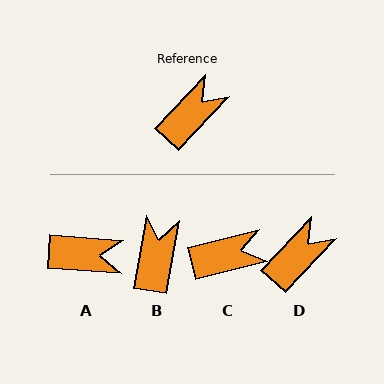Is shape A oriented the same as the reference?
No, it is off by about 51 degrees.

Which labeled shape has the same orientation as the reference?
D.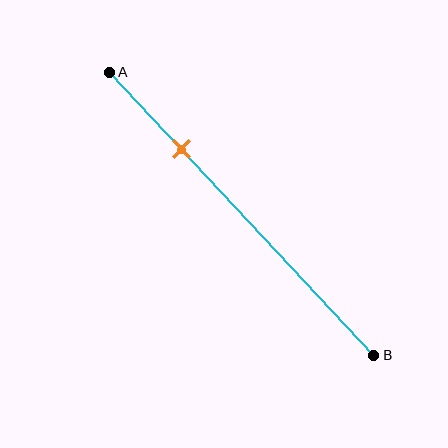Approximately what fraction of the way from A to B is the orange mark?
The orange mark is approximately 25% of the way from A to B.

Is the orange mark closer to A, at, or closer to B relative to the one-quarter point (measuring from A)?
The orange mark is approximately at the one-quarter point of segment AB.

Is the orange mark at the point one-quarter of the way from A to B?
Yes, the mark is approximately at the one-quarter point.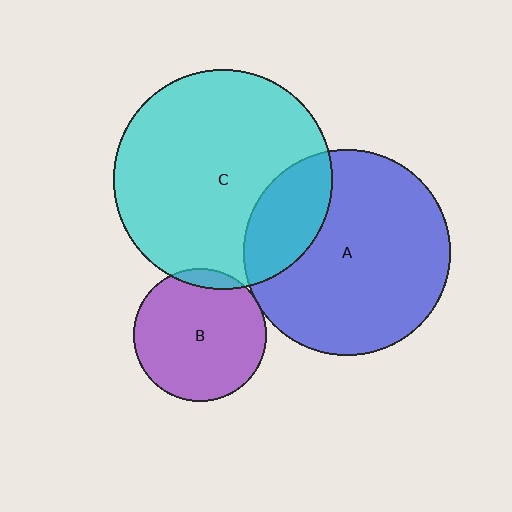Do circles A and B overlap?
Yes.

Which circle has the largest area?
Circle C (cyan).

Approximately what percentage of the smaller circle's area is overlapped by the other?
Approximately 5%.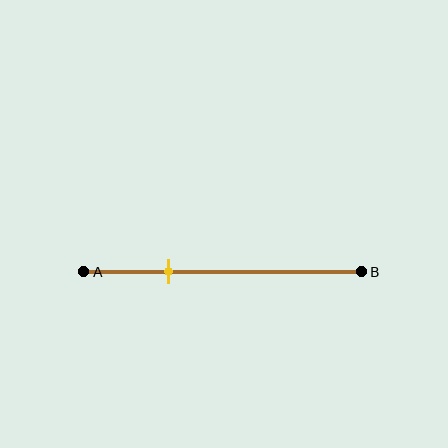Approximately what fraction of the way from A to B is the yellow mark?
The yellow mark is approximately 30% of the way from A to B.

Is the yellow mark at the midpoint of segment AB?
No, the mark is at about 30% from A, not at the 50% midpoint.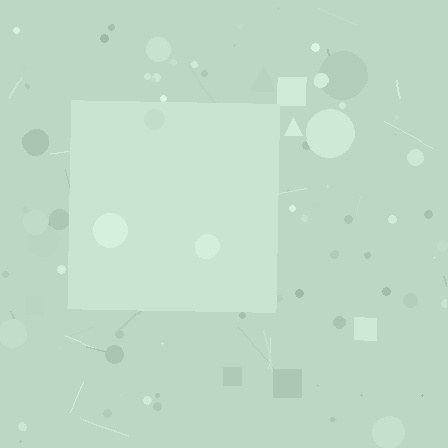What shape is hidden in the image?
A square is hidden in the image.